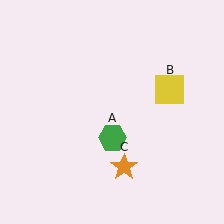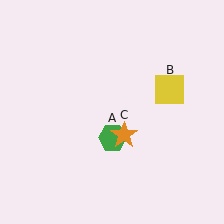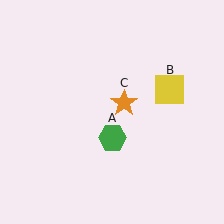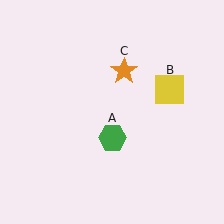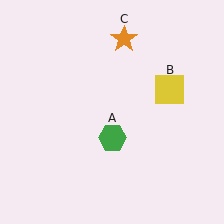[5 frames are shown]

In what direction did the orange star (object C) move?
The orange star (object C) moved up.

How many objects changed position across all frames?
1 object changed position: orange star (object C).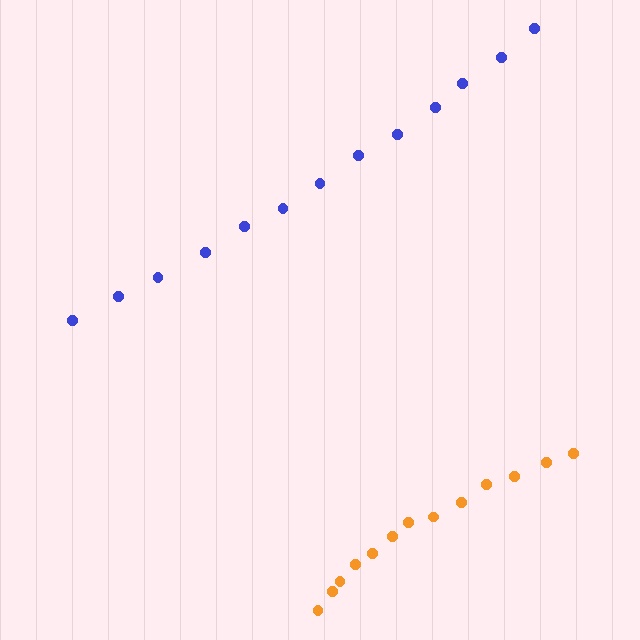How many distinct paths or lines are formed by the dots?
There are 2 distinct paths.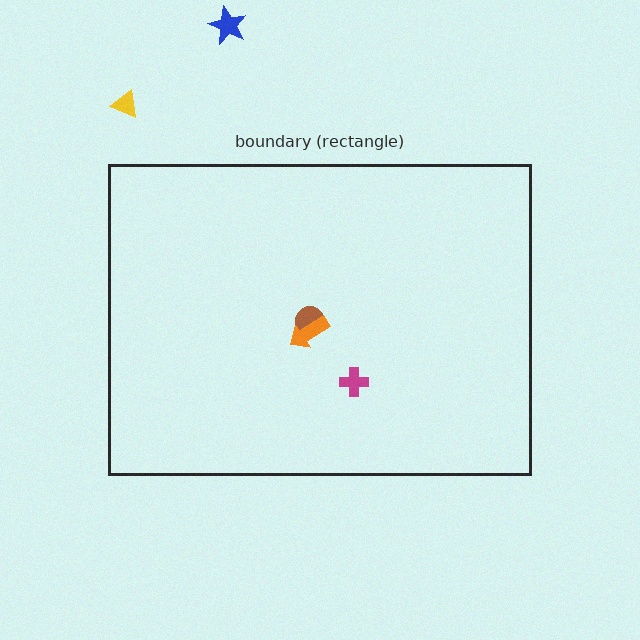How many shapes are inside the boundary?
3 inside, 2 outside.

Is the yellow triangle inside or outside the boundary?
Outside.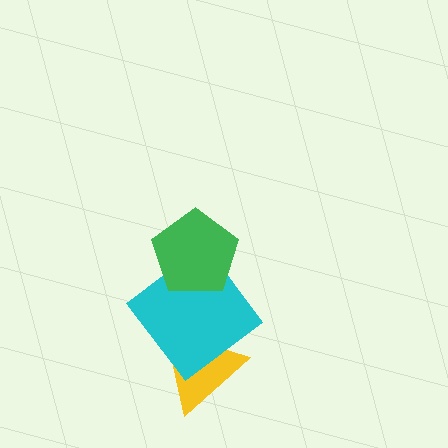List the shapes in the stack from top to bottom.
From top to bottom: the green pentagon, the cyan diamond, the yellow triangle.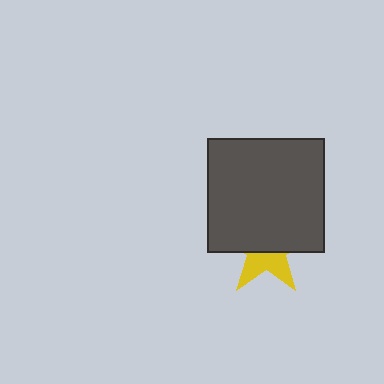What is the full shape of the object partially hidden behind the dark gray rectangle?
The partially hidden object is a yellow star.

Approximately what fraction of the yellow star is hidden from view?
Roughly 61% of the yellow star is hidden behind the dark gray rectangle.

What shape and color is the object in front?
The object in front is a dark gray rectangle.